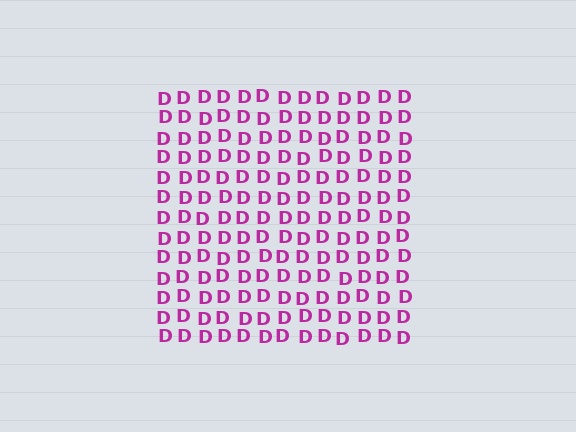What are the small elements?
The small elements are letter D's.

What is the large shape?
The large shape is a square.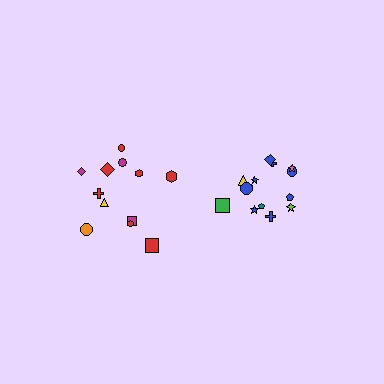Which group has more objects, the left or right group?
The right group.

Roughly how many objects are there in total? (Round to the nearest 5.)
Roughly 25 objects in total.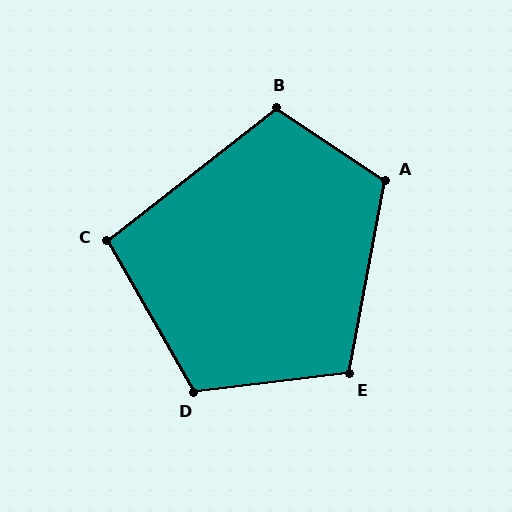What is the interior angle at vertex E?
Approximately 108 degrees (obtuse).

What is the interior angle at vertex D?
Approximately 113 degrees (obtuse).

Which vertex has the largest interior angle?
A, at approximately 113 degrees.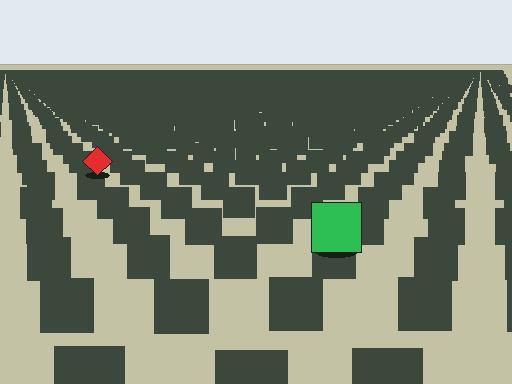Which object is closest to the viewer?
The green square is closest. The texture marks near it are larger and more spread out.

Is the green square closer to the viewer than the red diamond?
Yes. The green square is closer — you can tell from the texture gradient: the ground texture is coarser near it.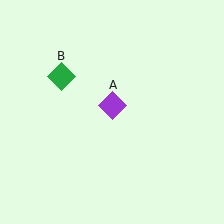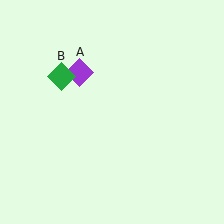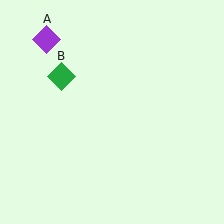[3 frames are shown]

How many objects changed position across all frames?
1 object changed position: purple diamond (object A).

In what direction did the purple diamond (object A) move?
The purple diamond (object A) moved up and to the left.